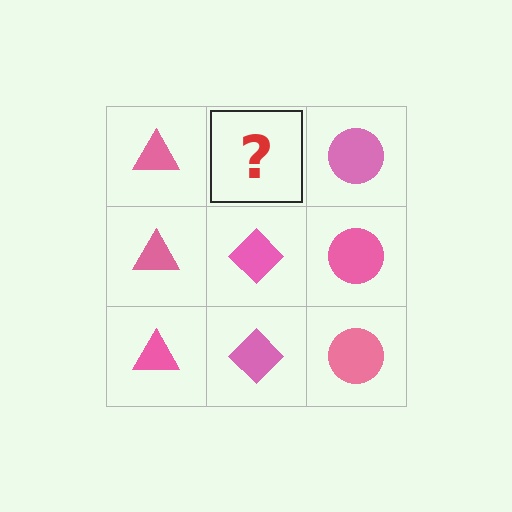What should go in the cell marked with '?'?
The missing cell should contain a pink diamond.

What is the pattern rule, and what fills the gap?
The rule is that each column has a consistent shape. The gap should be filled with a pink diamond.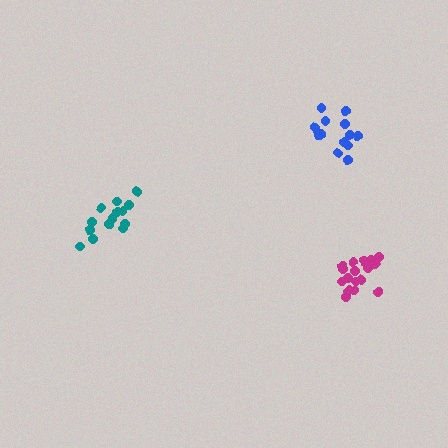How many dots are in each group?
Group 1: 14 dots, Group 2: 14 dots, Group 3: 19 dots (47 total).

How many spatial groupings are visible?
There are 3 spatial groupings.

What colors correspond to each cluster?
The clusters are colored: blue, teal, magenta.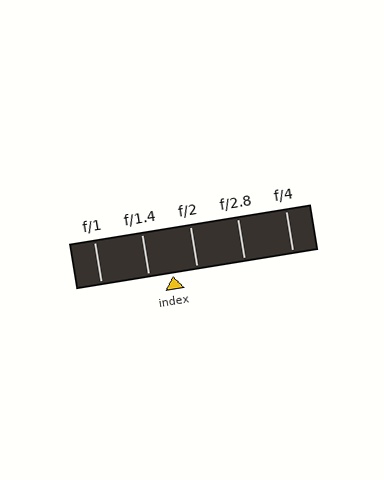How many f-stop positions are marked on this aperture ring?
There are 5 f-stop positions marked.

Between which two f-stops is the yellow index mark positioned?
The index mark is between f/1.4 and f/2.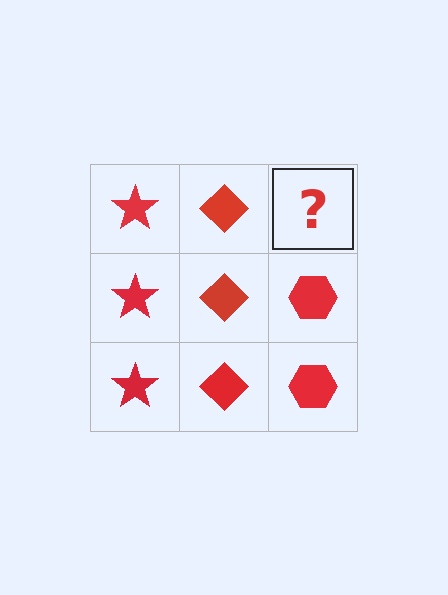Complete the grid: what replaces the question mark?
The question mark should be replaced with a red hexagon.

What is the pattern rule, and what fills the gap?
The rule is that each column has a consistent shape. The gap should be filled with a red hexagon.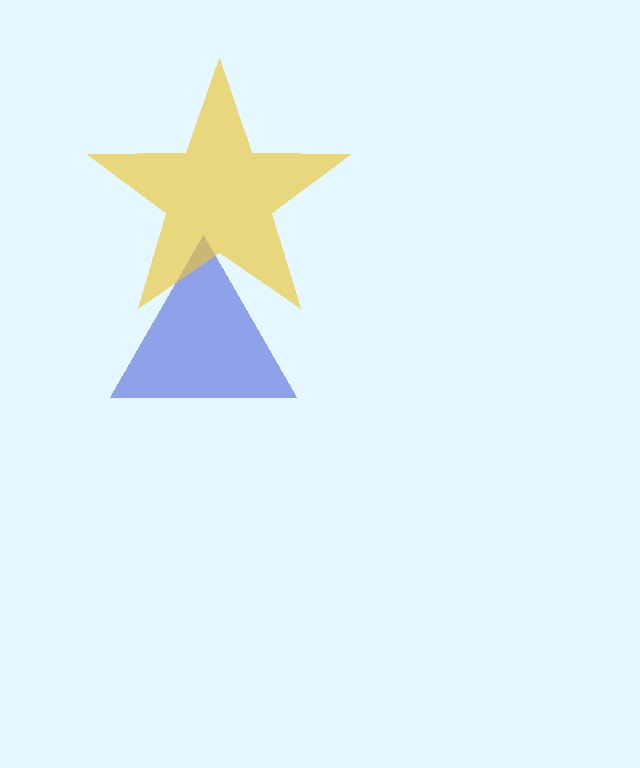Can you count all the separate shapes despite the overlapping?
Yes, there are 2 separate shapes.